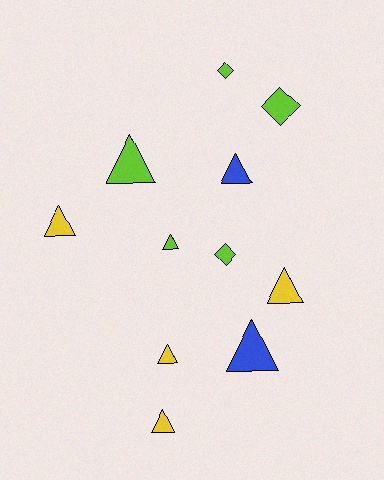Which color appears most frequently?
Lime, with 5 objects.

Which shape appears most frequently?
Triangle, with 8 objects.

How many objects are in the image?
There are 11 objects.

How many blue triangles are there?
There are 2 blue triangles.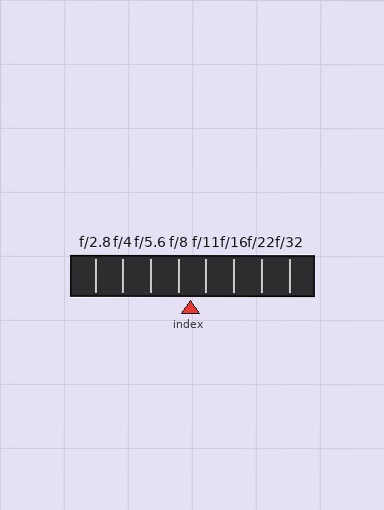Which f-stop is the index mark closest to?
The index mark is closest to f/8.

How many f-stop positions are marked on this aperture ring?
There are 8 f-stop positions marked.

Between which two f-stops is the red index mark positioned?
The index mark is between f/8 and f/11.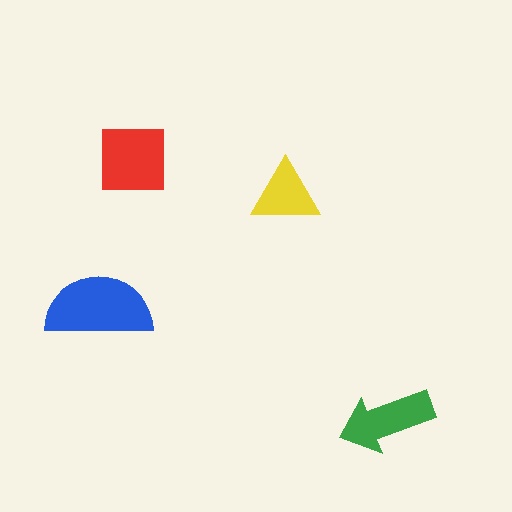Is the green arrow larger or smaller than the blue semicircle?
Smaller.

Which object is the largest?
The blue semicircle.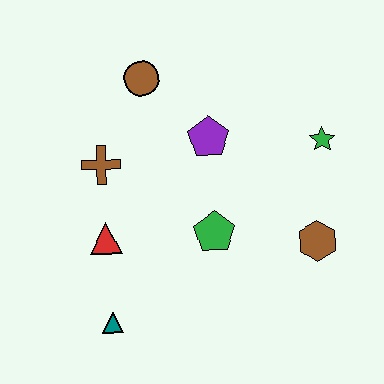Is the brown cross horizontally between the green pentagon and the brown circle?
No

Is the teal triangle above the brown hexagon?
No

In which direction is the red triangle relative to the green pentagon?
The red triangle is to the left of the green pentagon.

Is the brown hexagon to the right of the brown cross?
Yes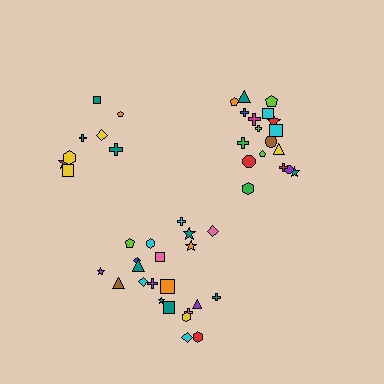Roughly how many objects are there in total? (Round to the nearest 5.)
Roughly 50 objects in total.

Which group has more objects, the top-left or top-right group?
The top-right group.